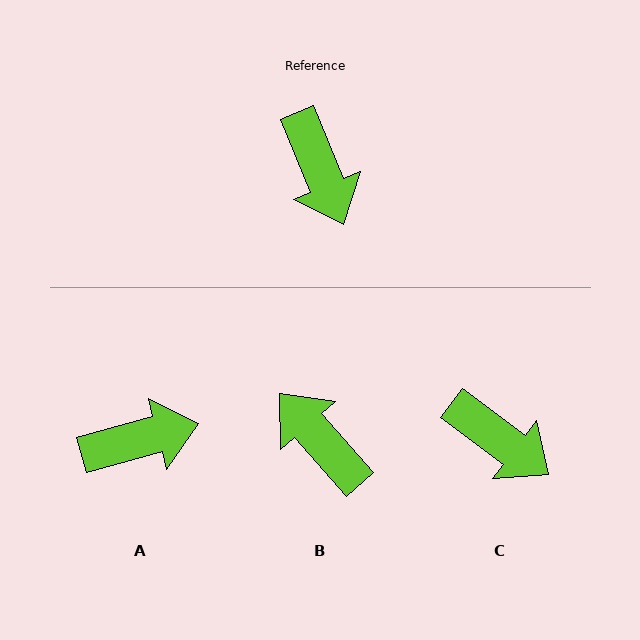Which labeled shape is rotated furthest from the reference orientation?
B, about 161 degrees away.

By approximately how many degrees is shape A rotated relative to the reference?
Approximately 83 degrees counter-clockwise.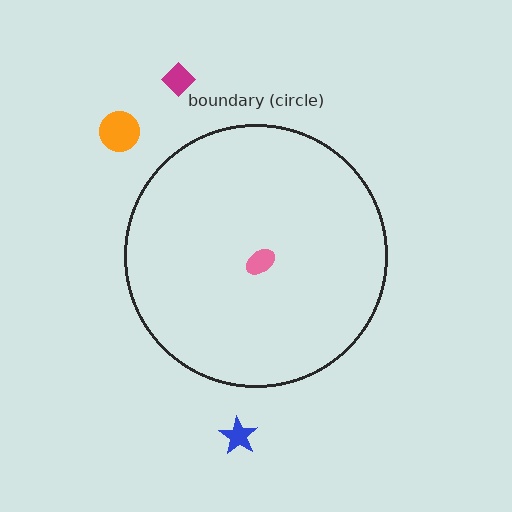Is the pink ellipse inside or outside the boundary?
Inside.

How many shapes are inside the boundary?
1 inside, 3 outside.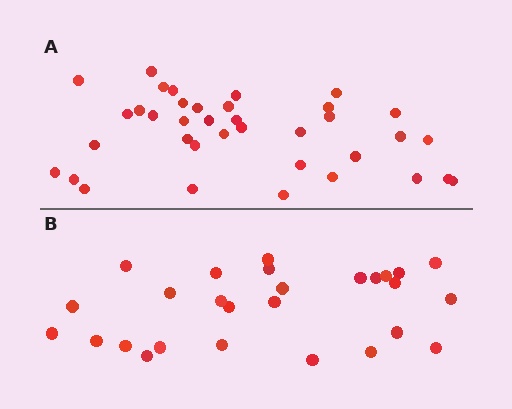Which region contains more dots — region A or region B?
Region A (the top region) has more dots.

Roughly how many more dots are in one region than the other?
Region A has roughly 10 or so more dots than region B.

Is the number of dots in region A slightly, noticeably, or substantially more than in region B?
Region A has noticeably more, but not dramatically so. The ratio is roughly 1.4 to 1.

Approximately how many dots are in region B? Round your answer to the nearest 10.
About 30 dots. (The exact count is 27, which rounds to 30.)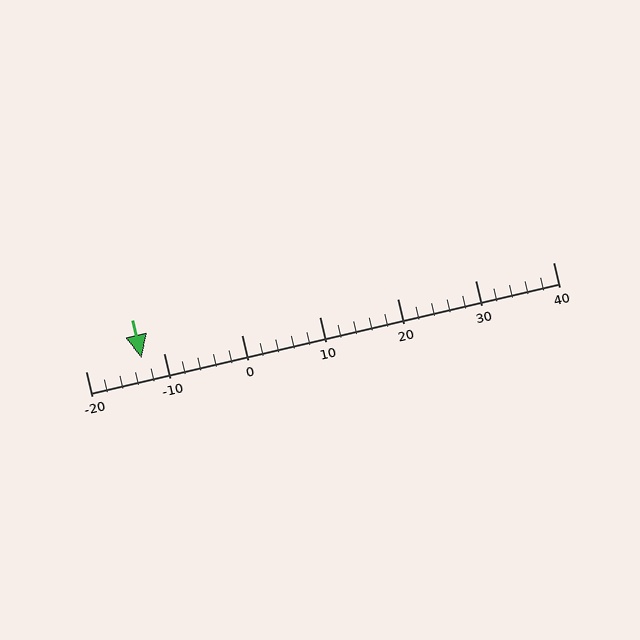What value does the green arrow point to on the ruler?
The green arrow points to approximately -13.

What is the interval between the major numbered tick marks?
The major tick marks are spaced 10 units apart.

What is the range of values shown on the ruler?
The ruler shows values from -20 to 40.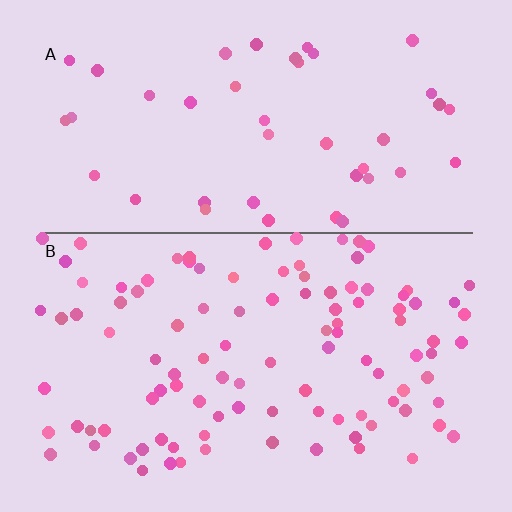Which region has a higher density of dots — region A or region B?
B (the bottom).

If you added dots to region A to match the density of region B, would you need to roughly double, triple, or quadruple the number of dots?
Approximately double.